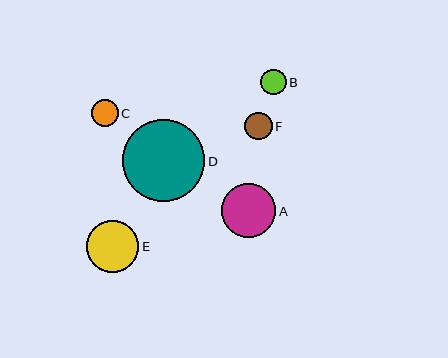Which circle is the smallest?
Circle B is the smallest with a size of approximately 26 pixels.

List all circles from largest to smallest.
From largest to smallest: D, A, E, F, C, B.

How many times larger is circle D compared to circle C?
Circle D is approximately 3.0 times the size of circle C.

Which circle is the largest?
Circle D is the largest with a size of approximately 82 pixels.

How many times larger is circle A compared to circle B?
Circle A is approximately 2.1 times the size of circle B.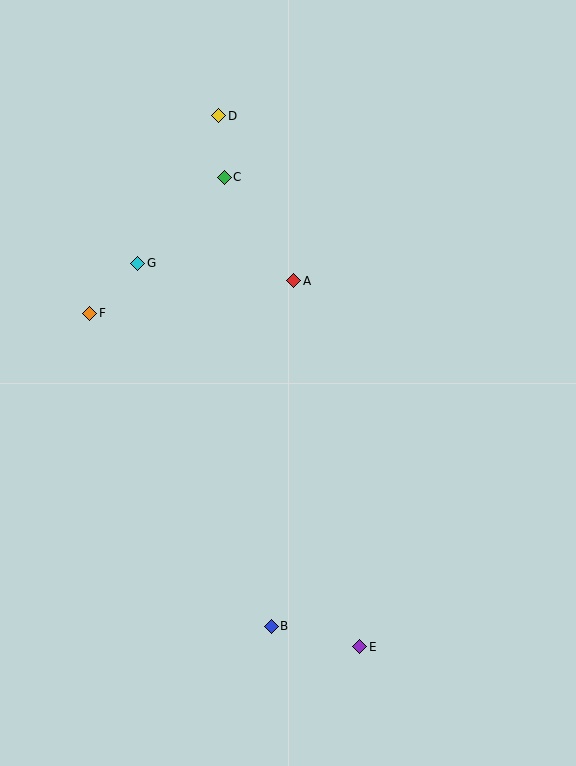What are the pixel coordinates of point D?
Point D is at (219, 116).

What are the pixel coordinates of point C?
Point C is at (224, 177).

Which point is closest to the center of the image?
Point A at (294, 281) is closest to the center.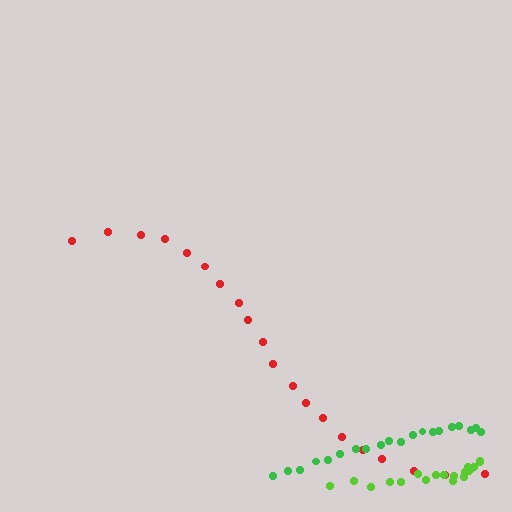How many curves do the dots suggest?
There are 3 distinct paths.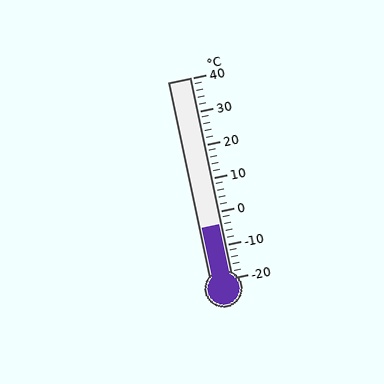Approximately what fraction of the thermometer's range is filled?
The thermometer is filled to approximately 25% of its range.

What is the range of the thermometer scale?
The thermometer scale ranges from -20°C to 40°C.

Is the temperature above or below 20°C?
The temperature is below 20°C.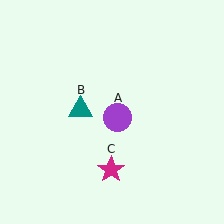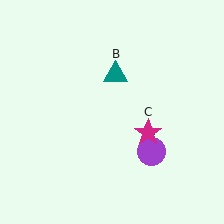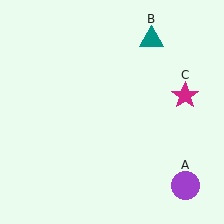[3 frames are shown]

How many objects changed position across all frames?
3 objects changed position: purple circle (object A), teal triangle (object B), magenta star (object C).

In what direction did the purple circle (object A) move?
The purple circle (object A) moved down and to the right.